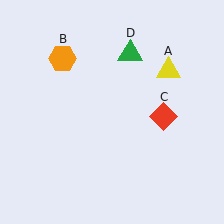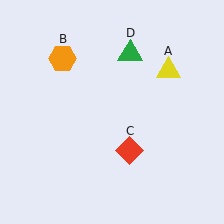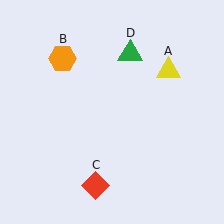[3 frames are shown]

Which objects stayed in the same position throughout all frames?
Yellow triangle (object A) and orange hexagon (object B) and green triangle (object D) remained stationary.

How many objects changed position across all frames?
1 object changed position: red diamond (object C).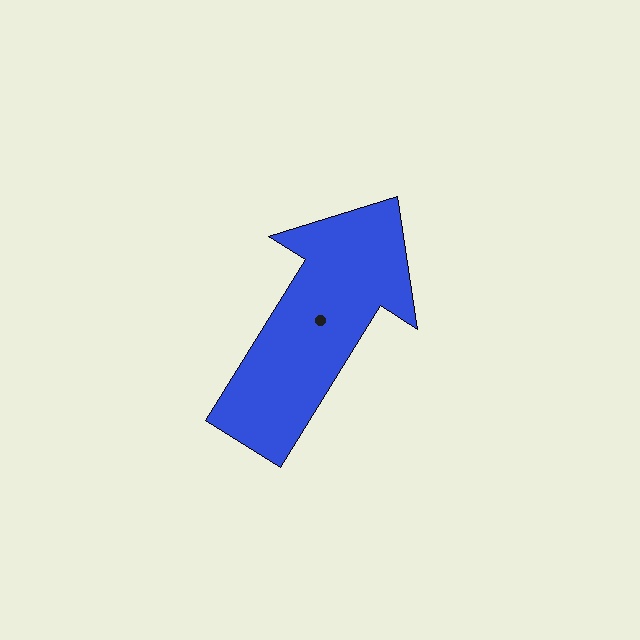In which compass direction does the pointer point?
Northeast.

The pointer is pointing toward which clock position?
Roughly 1 o'clock.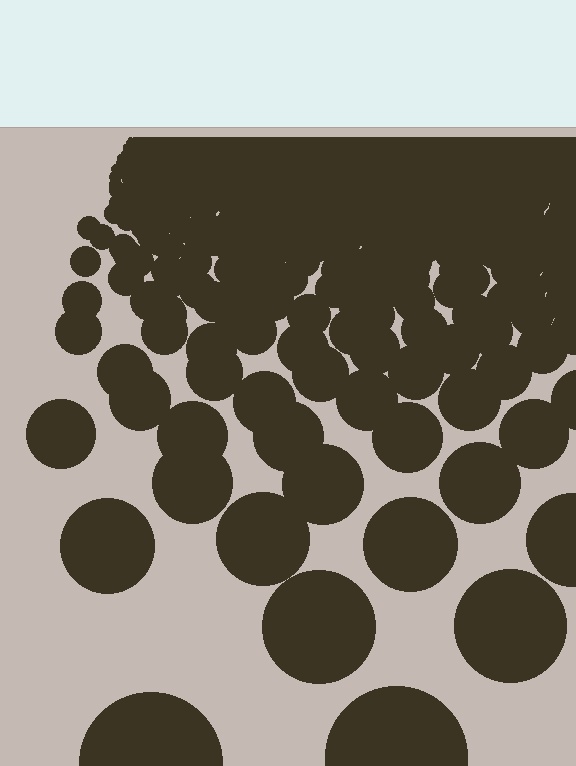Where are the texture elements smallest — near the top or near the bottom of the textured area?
Near the top.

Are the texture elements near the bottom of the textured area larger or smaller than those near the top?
Larger. Near the bottom, elements are closer to the viewer and appear at a bigger on-screen size.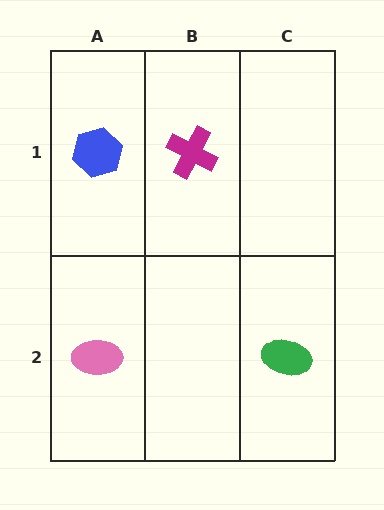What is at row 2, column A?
A pink ellipse.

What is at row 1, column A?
A blue hexagon.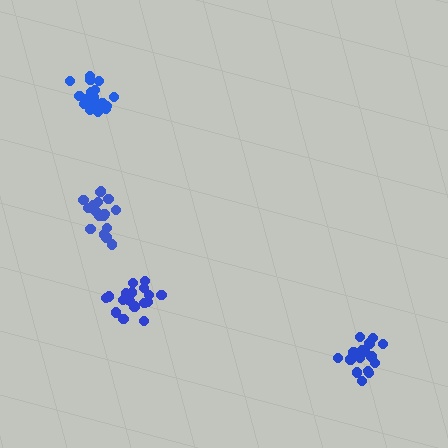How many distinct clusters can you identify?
There are 4 distinct clusters.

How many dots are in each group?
Group 1: 20 dots, Group 2: 19 dots, Group 3: 18 dots, Group 4: 18 dots (75 total).